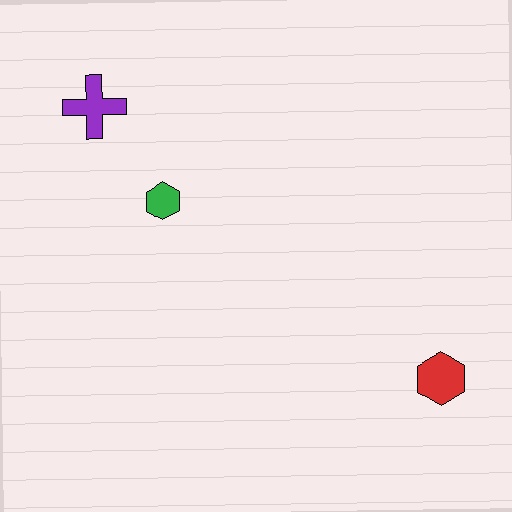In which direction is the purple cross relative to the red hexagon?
The purple cross is to the left of the red hexagon.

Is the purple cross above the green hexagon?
Yes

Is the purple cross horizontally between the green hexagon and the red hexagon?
No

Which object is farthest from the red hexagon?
The purple cross is farthest from the red hexagon.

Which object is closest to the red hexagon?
The green hexagon is closest to the red hexagon.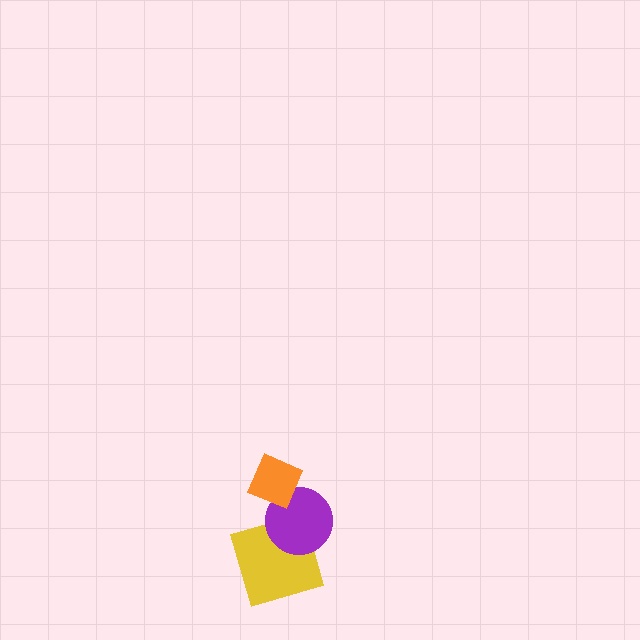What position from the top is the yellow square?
The yellow square is 3rd from the top.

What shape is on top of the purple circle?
The orange diamond is on top of the purple circle.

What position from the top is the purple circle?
The purple circle is 2nd from the top.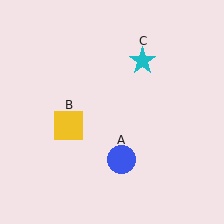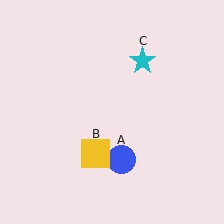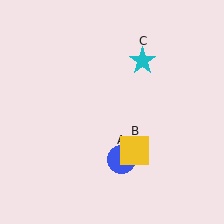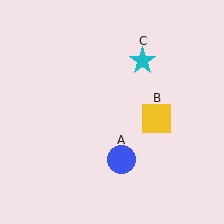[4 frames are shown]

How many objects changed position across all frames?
1 object changed position: yellow square (object B).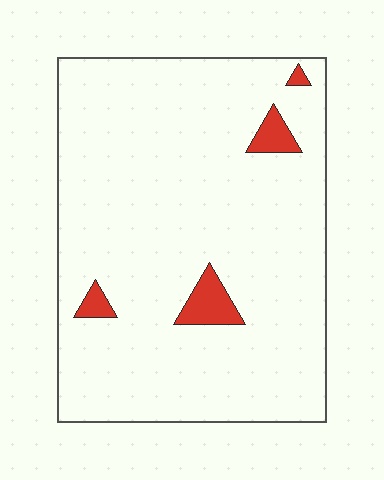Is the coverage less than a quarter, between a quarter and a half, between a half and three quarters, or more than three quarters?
Less than a quarter.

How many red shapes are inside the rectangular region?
4.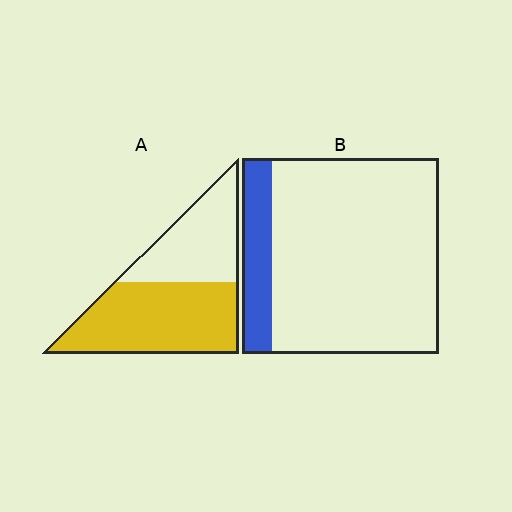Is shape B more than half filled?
No.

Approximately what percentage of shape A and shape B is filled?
A is approximately 60% and B is approximately 15%.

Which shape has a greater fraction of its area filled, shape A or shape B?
Shape A.